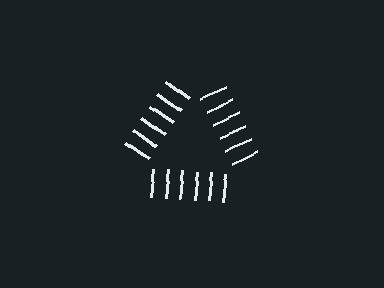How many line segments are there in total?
18 — 6 along each of the 3 edges.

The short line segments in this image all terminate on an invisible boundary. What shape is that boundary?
An illusory triangle — the line segments terminate on its edges but no continuous stroke is drawn.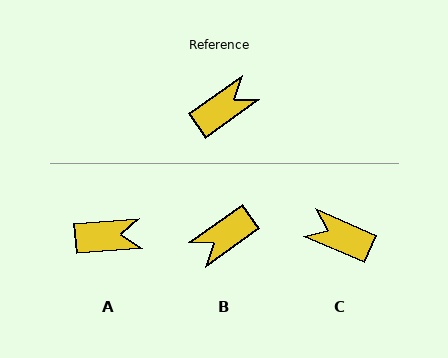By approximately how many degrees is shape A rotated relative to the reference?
Approximately 31 degrees clockwise.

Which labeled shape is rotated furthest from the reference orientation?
B, about 180 degrees away.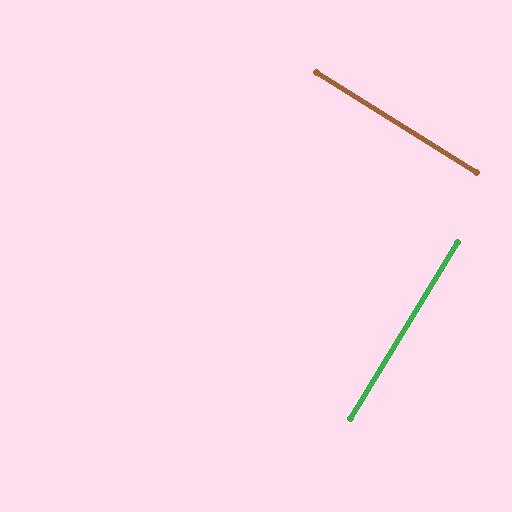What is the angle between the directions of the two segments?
Approximately 89 degrees.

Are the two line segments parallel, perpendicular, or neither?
Perpendicular — they meet at approximately 89°.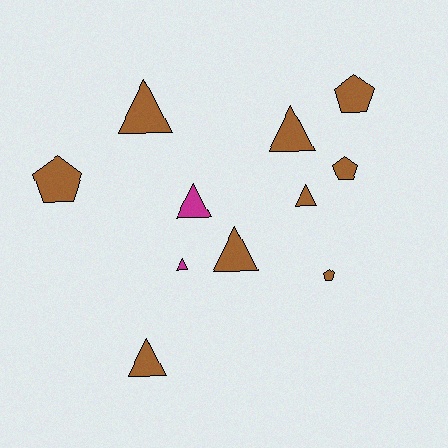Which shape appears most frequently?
Triangle, with 7 objects.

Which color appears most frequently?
Brown, with 9 objects.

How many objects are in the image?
There are 11 objects.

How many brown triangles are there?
There are 5 brown triangles.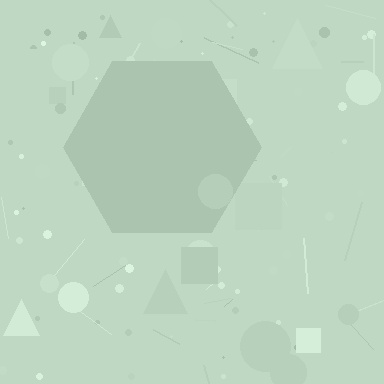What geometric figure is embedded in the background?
A hexagon is embedded in the background.